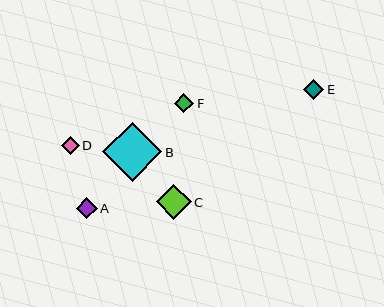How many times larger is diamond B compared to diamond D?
Diamond B is approximately 3.3 times the size of diamond D.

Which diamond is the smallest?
Diamond D is the smallest with a size of approximately 18 pixels.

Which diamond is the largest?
Diamond B is the largest with a size of approximately 59 pixels.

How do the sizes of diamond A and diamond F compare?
Diamond A and diamond F are approximately the same size.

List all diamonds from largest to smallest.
From largest to smallest: B, C, A, E, F, D.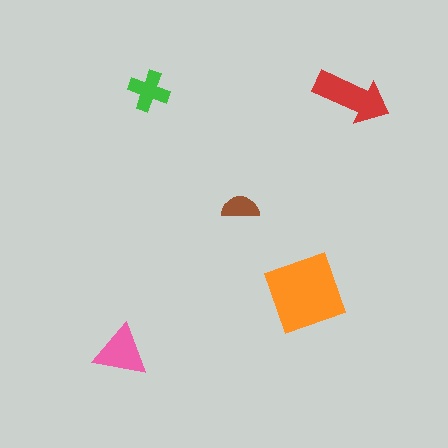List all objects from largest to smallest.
The orange diamond, the red arrow, the pink triangle, the green cross, the brown semicircle.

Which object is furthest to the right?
The red arrow is rightmost.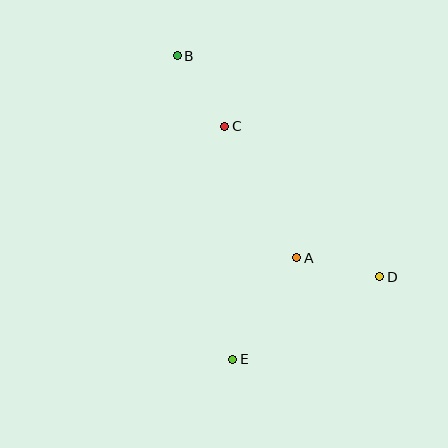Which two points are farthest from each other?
Points B and E are farthest from each other.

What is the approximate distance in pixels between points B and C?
The distance between B and C is approximately 85 pixels.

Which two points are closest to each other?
Points A and D are closest to each other.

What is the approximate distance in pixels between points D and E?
The distance between D and E is approximately 168 pixels.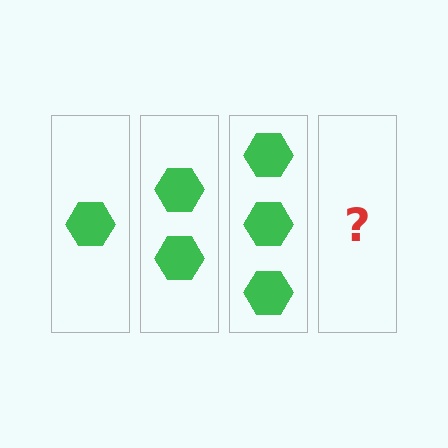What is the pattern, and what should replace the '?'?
The pattern is that each step adds one more hexagon. The '?' should be 4 hexagons.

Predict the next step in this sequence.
The next step is 4 hexagons.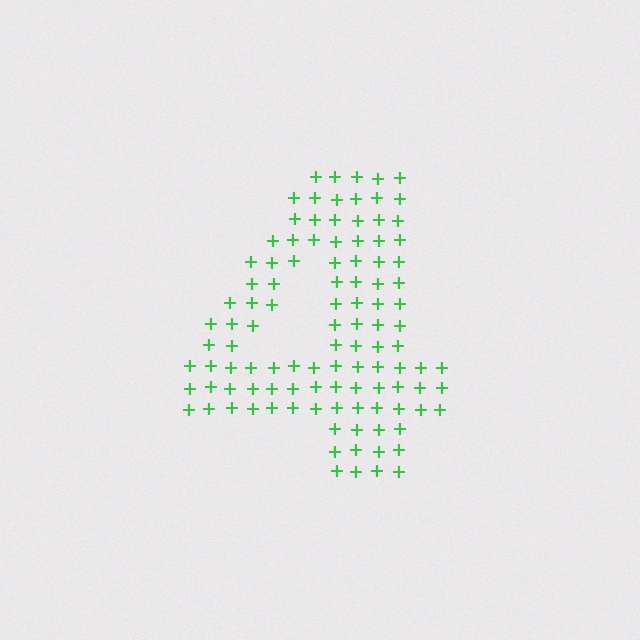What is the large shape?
The large shape is the digit 4.